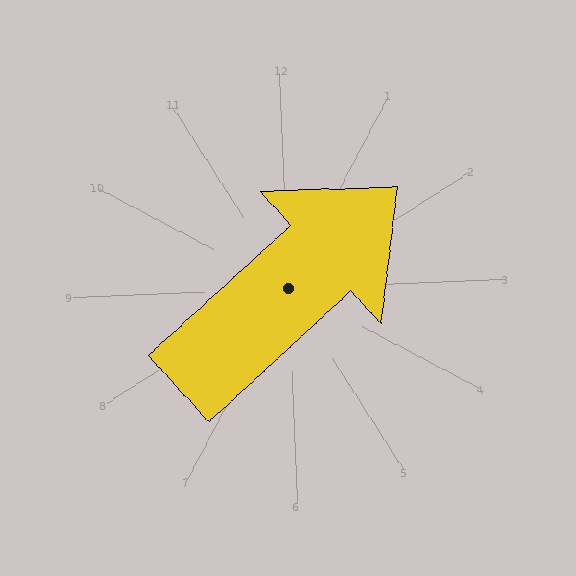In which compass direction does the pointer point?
Northeast.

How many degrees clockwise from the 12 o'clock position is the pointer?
Approximately 50 degrees.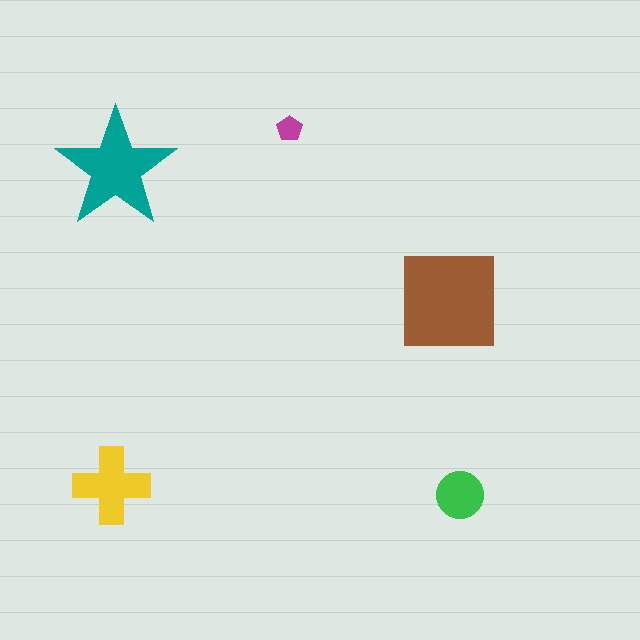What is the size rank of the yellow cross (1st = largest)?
3rd.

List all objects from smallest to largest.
The magenta pentagon, the green circle, the yellow cross, the teal star, the brown square.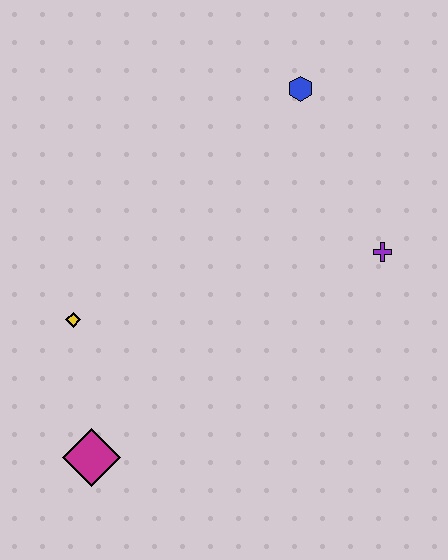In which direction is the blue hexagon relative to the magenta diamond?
The blue hexagon is above the magenta diamond.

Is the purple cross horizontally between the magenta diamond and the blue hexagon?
No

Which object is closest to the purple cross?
The blue hexagon is closest to the purple cross.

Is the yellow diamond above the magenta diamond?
Yes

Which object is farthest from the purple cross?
The magenta diamond is farthest from the purple cross.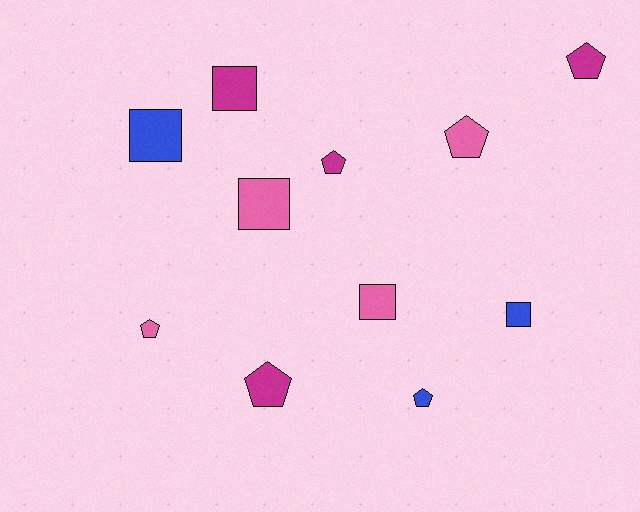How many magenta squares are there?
There is 1 magenta square.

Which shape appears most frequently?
Pentagon, with 6 objects.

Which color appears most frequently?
Pink, with 4 objects.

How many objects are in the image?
There are 11 objects.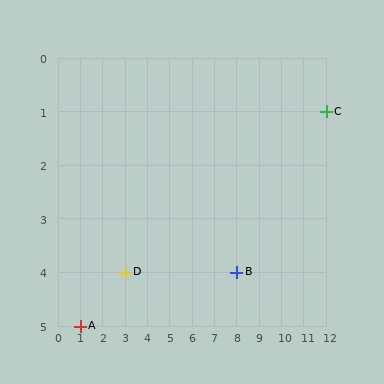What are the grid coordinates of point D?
Point D is at grid coordinates (3, 4).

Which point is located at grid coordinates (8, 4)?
Point B is at (8, 4).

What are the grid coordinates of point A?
Point A is at grid coordinates (1, 5).